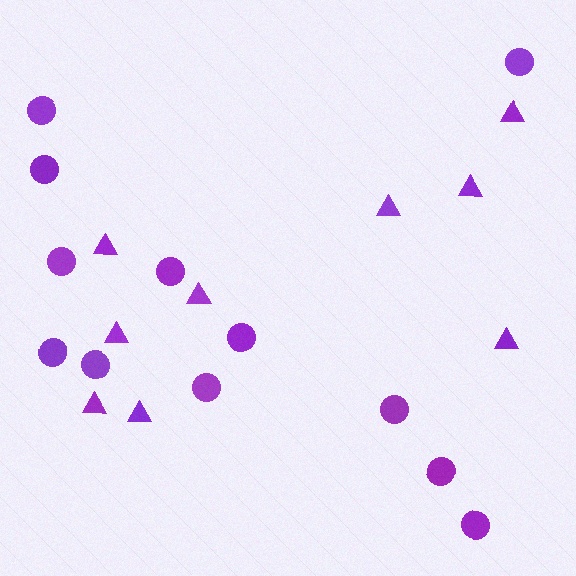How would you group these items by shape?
There are 2 groups: one group of triangles (9) and one group of circles (12).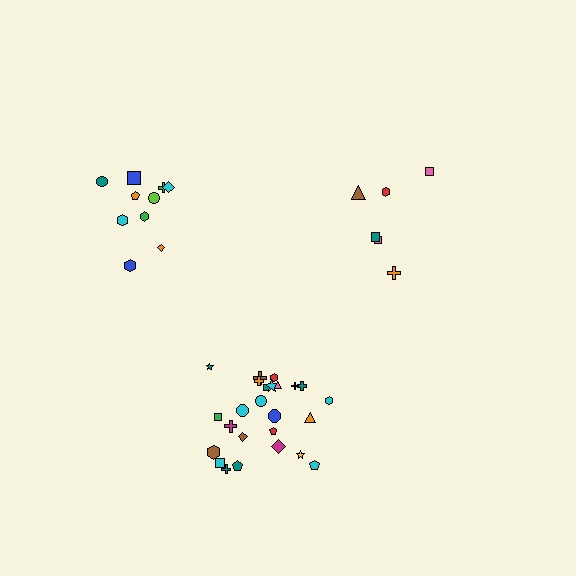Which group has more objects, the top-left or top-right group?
The top-left group.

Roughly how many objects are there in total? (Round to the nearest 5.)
Roughly 40 objects in total.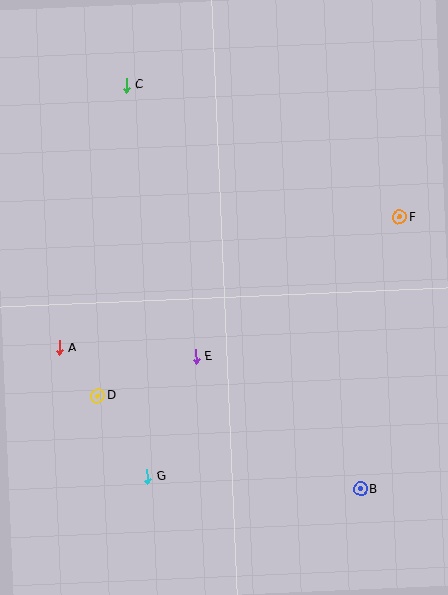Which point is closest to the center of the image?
Point E at (196, 356) is closest to the center.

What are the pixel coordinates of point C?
Point C is at (126, 85).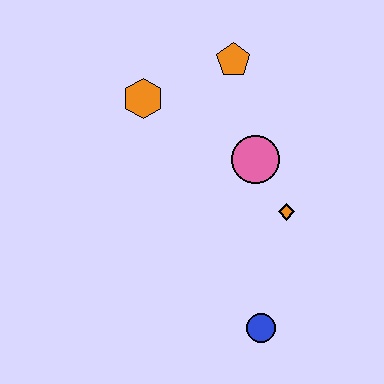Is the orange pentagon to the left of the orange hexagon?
No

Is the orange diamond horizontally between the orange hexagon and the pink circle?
No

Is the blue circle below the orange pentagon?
Yes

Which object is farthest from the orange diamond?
The orange hexagon is farthest from the orange diamond.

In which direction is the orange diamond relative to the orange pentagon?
The orange diamond is below the orange pentagon.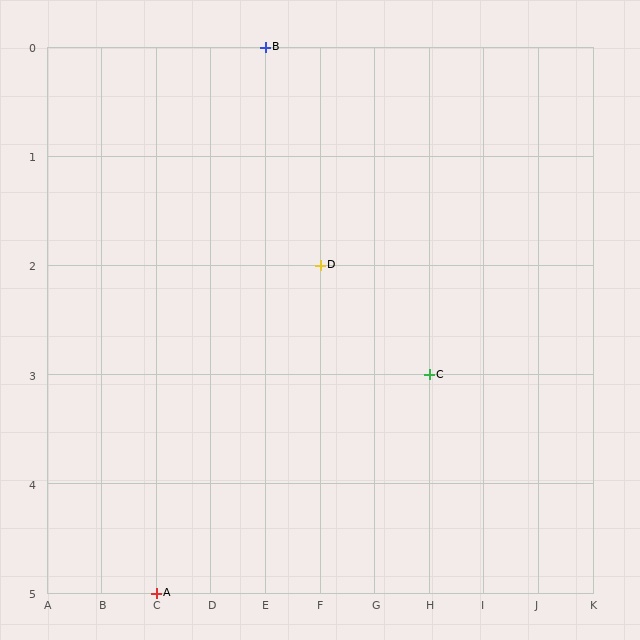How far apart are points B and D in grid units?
Points B and D are 1 column and 2 rows apart (about 2.2 grid units diagonally).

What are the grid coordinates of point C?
Point C is at grid coordinates (H, 3).